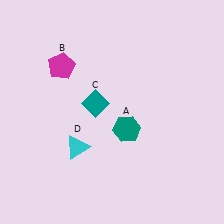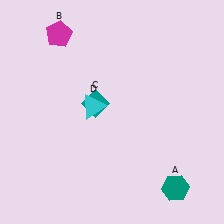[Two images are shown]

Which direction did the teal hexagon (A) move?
The teal hexagon (A) moved down.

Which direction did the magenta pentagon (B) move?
The magenta pentagon (B) moved up.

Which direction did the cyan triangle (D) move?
The cyan triangle (D) moved up.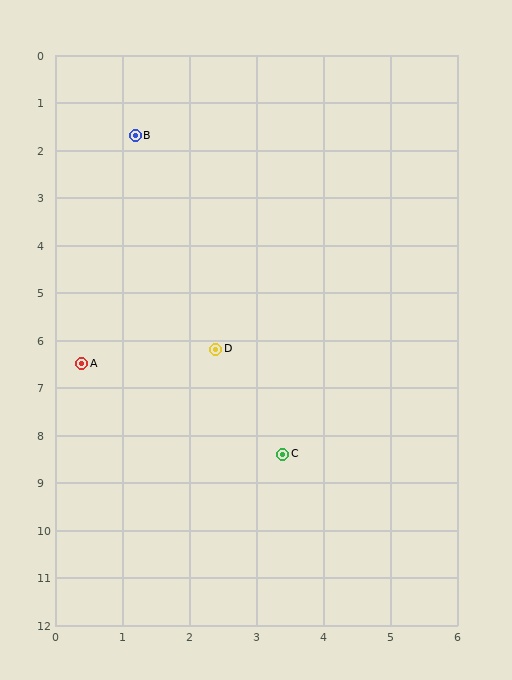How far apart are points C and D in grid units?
Points C and D are about 2.4 grid units apart.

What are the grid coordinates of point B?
Point B is at approximately (1.2, 1.7).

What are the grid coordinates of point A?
Point A is at approximately (0.4, 6.5).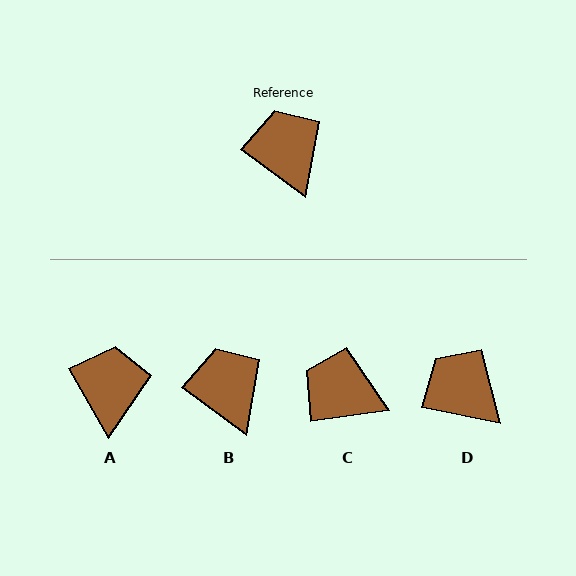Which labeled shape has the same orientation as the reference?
B.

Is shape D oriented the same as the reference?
No, it is off by about 25 degrees.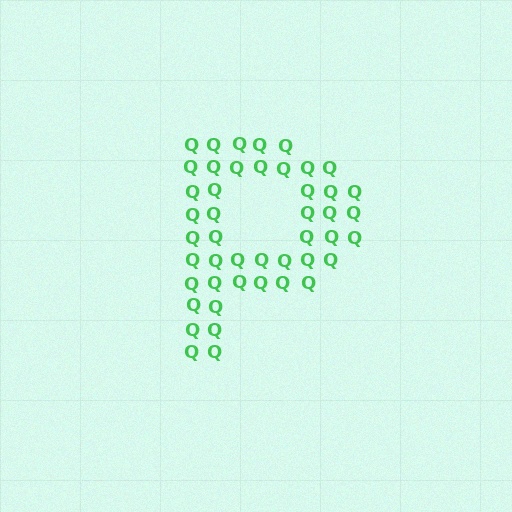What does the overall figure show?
The overall figure shows the letter P.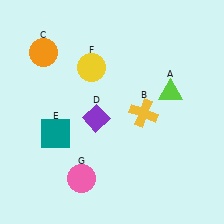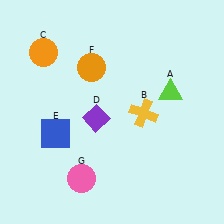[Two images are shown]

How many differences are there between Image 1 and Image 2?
There are 2 differences between the two images.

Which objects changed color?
E changed from teal to blue. F changed from yellow to orange.